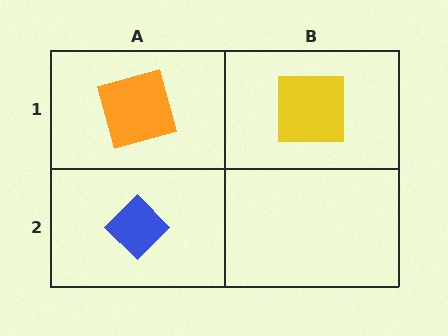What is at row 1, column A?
An orange square.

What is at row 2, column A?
A blue diamond.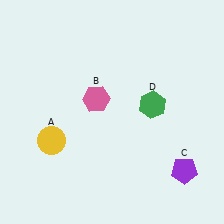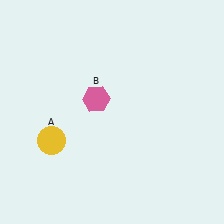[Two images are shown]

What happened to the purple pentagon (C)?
The purple pentagon (C) was removed in Image 2. It was in the bottom-right area of Image 1.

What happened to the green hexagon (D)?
The green hexagon (D) was removed in Image 2. It was in the top-right area of Image 1.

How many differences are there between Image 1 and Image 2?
There are 2 differences between the two images.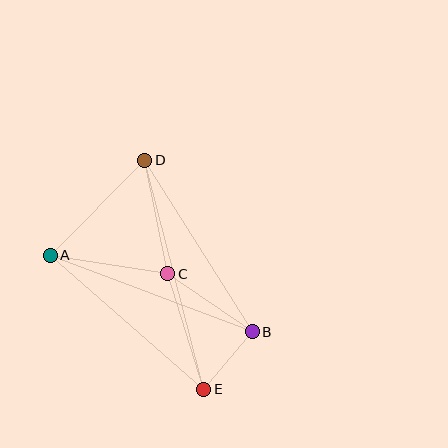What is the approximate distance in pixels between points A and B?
The distance between A and B is approximately 216 pixels.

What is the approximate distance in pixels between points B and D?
The distance between B and D is approximately 203 pixels.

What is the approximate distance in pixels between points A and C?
The distance between A and C is approximately 119 pixels.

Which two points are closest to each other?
Points B and E are closest to each other.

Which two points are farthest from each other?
Points D and E are farthest from each other.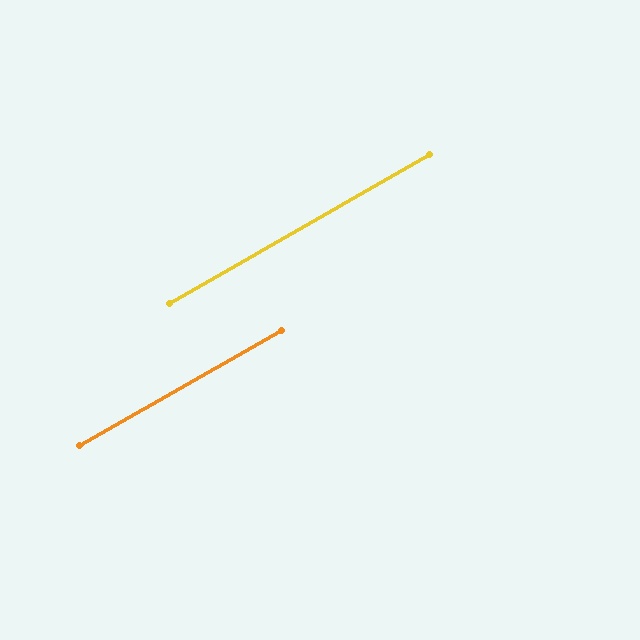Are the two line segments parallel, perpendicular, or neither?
Parallel — their directions differ by only 0.0°.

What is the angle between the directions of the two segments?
Approximately 0 degrees.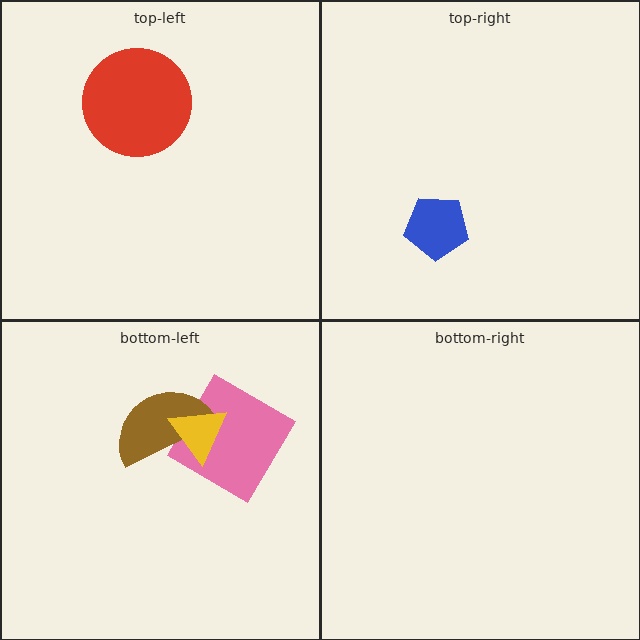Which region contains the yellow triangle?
The bottom-left region.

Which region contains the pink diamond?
The bottom-left region.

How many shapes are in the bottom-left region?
3.